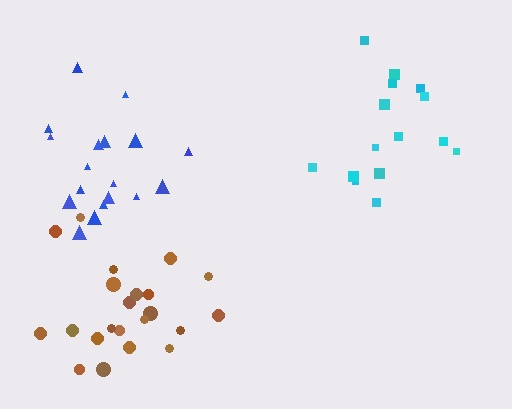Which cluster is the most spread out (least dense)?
Cyan.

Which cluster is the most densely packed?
Blue.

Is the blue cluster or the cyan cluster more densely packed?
Blue.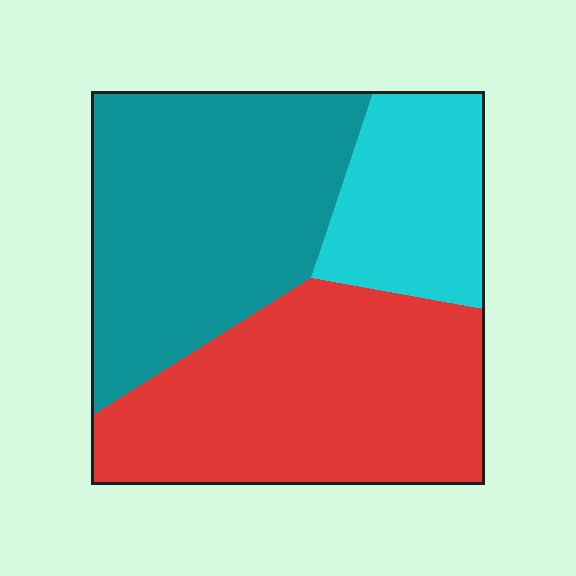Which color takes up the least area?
Cyan, at roughly 20%.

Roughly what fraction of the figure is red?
Red takes up about two fifths (2/5) of the figure.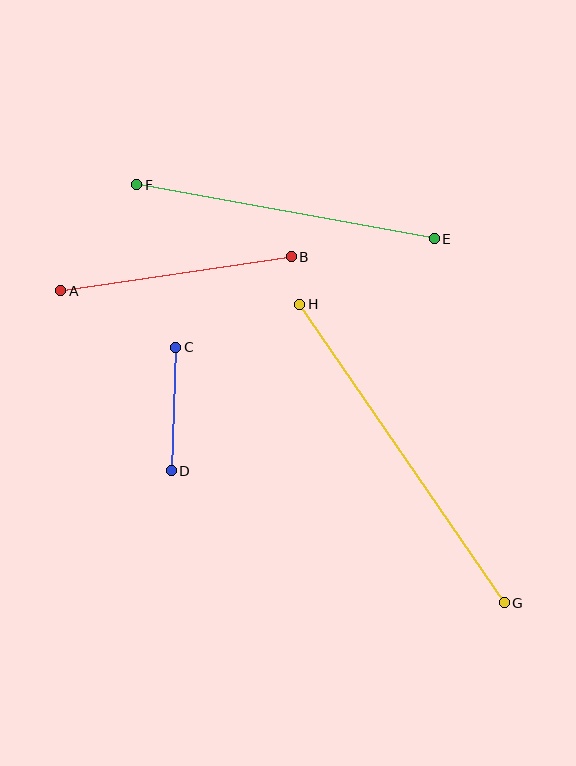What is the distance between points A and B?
The distance is approximately 233 pixels.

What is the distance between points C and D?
The distance is approximately 124 pixels.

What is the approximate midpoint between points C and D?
The midpoint is at approximately (174, 409) pixels.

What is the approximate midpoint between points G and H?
The midpoint is at approximately (402, 453) pixels.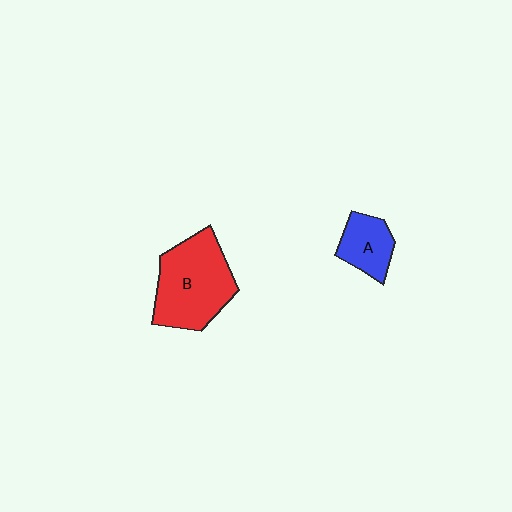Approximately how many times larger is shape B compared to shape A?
Approximately 2.2 times.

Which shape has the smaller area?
Shape A (blue).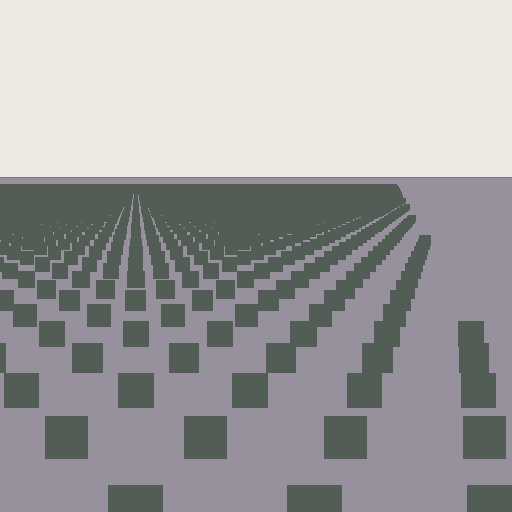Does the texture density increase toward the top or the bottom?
Density increases toward the top.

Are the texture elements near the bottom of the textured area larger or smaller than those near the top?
Larger. Near the bottom, elements are closer to the viewer and appear at a bigger on-screen size.